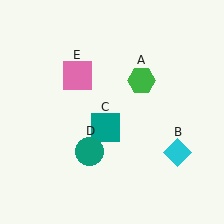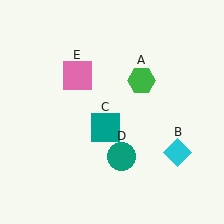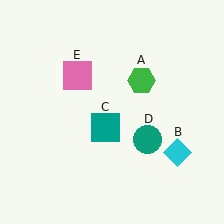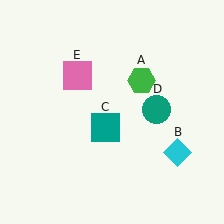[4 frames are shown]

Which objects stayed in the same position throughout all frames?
Green hexagon (object A) and cyan diamond (object B) and teal square (object C) and pink square (object E) remained stationary.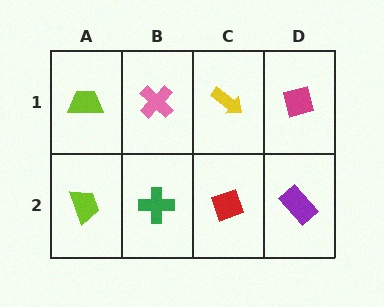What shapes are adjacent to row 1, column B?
A green cross (row 2, column B), a lime trapezoid (row 1, column A), a yellow arrow (row 1, column C).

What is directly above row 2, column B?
A pink cross.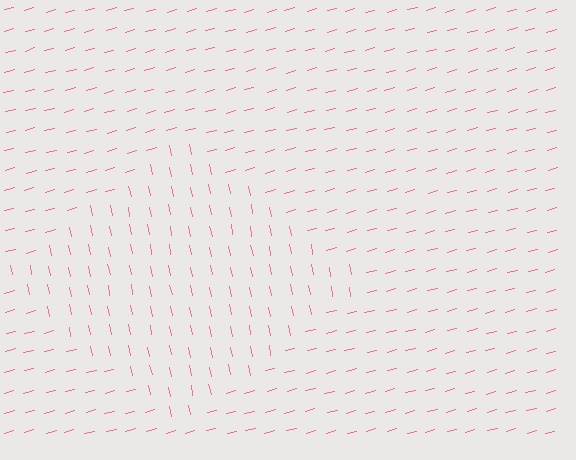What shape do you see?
I see a diamond.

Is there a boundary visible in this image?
Yes, there is a texture boundary formed by a change in line orientation.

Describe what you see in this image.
The image is filled with small pink line segments. A diamond region in the image has lines oriented differently from the surrounding lines, creating a visible texture boundary.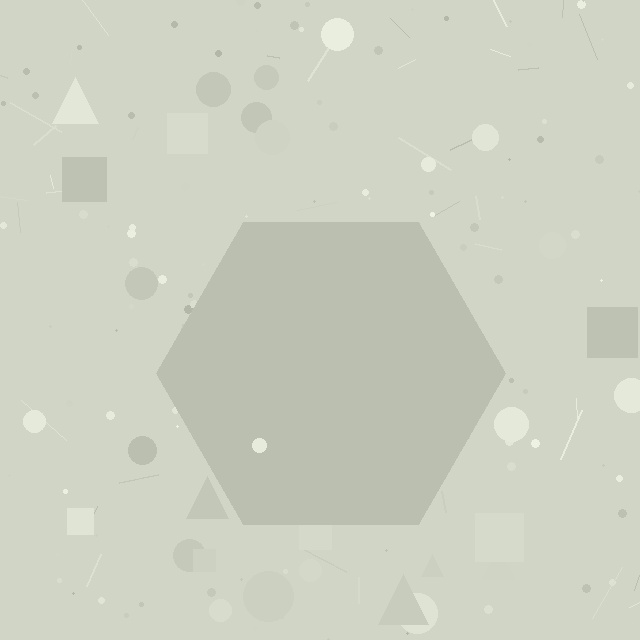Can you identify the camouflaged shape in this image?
The camouflaged shape is a hexagon.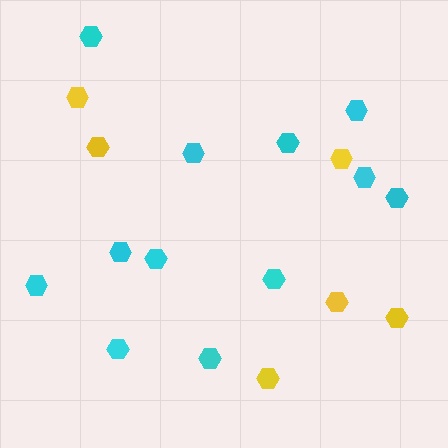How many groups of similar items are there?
There are 2 groups: one group of cyan hexagons (12) and one group of yellow hexagons (6).